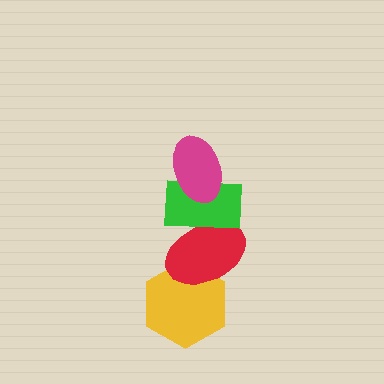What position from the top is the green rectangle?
The green rectangle is 2nd from the top.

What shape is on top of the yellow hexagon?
The red ellipse is on top of the yellow hexagon.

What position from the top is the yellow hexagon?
The yellow hexagon is 4th from the top.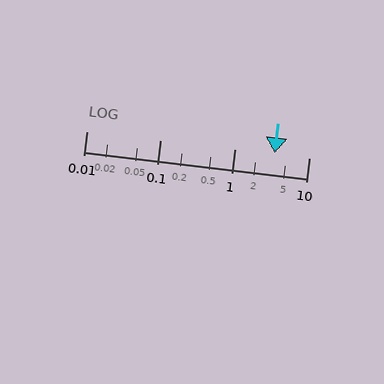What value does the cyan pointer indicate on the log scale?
The pointer indicates approximately 3.4.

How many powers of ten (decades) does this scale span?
The scale spans 3 decades, from 0.01 to 10.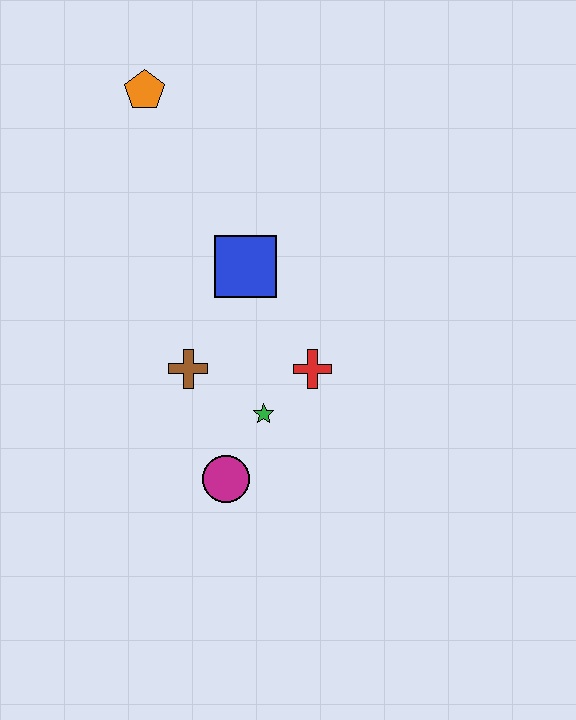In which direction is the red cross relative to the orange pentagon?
The red cross is below the orange pentagon.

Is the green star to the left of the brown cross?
No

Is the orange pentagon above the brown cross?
Yes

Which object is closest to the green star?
The red cross is closest to the green star.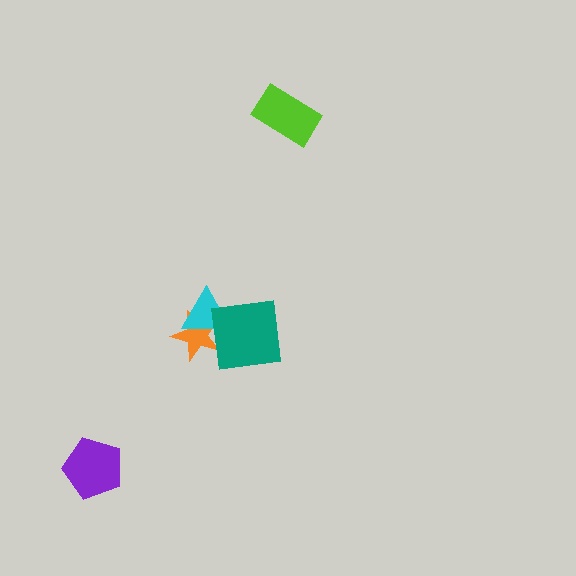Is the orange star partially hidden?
Yes, it is partially covered by another shape.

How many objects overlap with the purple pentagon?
0 objects overlap with the purple pentagon.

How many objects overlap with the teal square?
2 objects overlap with the teal square.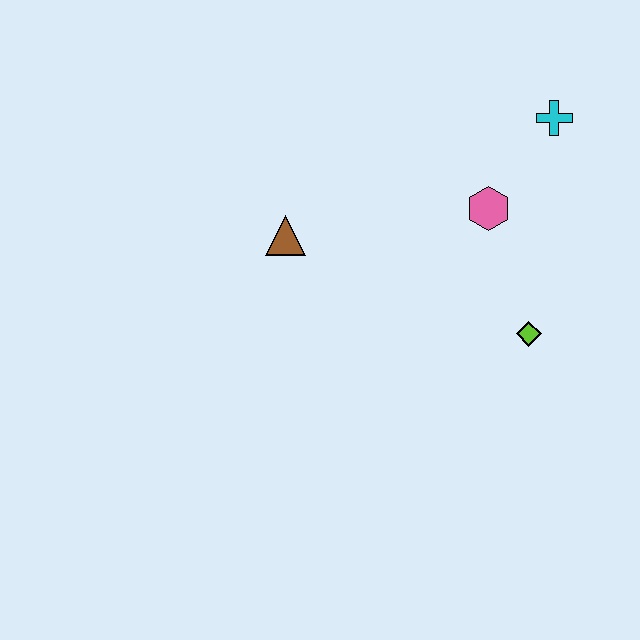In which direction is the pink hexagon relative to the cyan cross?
The pink hexagon is below the cyan cross.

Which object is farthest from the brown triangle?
The cyan cross is farthest from the brown triangle.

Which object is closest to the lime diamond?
The pink hexagon is closest to the lime diamond.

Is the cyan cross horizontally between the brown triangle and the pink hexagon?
No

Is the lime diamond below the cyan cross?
Yes